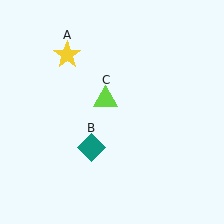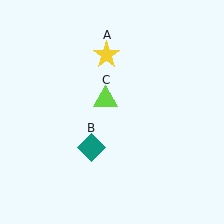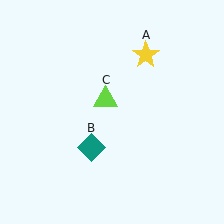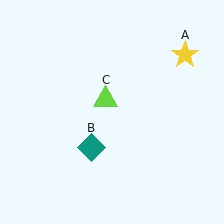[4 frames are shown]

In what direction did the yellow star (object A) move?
The yellow star (object A) moved right.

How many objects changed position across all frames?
1 object changed position: yellow star (object A).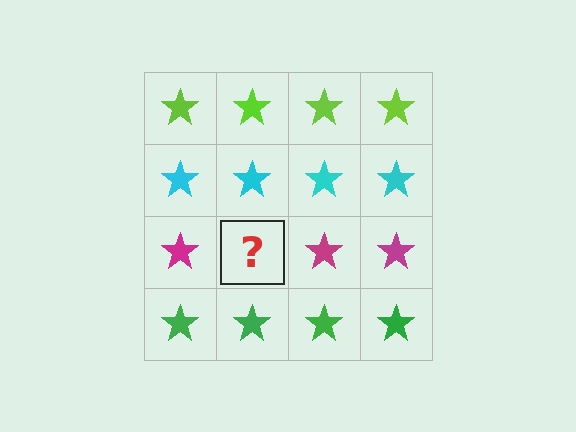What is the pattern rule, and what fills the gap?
The rule is that each row has a consistent color. The gap should be filled with a magenta star.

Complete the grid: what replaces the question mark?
The question mark should be replaced with a magenta star.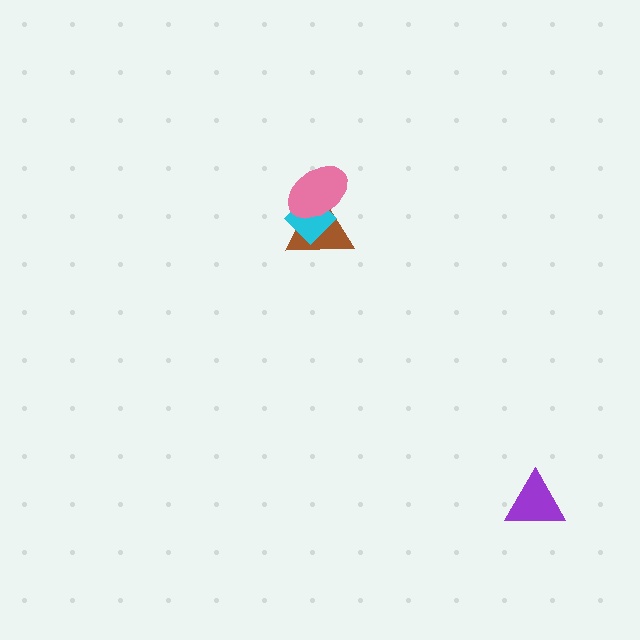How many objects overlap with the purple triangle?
0 objects overlap with the purple triangle.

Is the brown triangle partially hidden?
Yes, it is partially covered by another shape.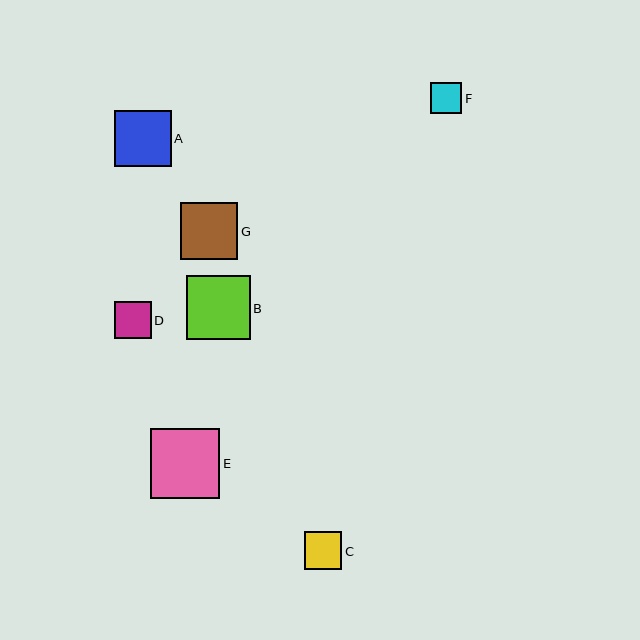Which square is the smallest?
Square F is the smallest with a size of approximately 31 pixels.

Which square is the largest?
Square E is the largest with a size of approximately 69 pixels.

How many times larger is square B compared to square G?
Square B is approximately 1.1 times the size of square G.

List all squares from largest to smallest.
From largest to smallest: E, B, G, A, C, D, F.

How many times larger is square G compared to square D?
Square G is approximately 1.6 times the size of square D.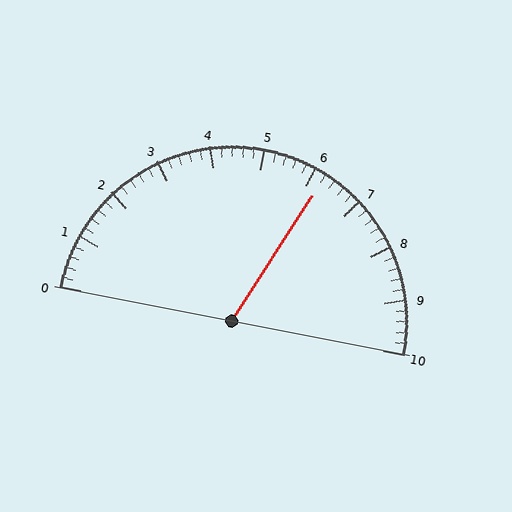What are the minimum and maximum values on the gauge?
The gauge ranges from 0 to 10.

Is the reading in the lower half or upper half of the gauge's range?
The reading is in the upper half of the range (0 to 10).